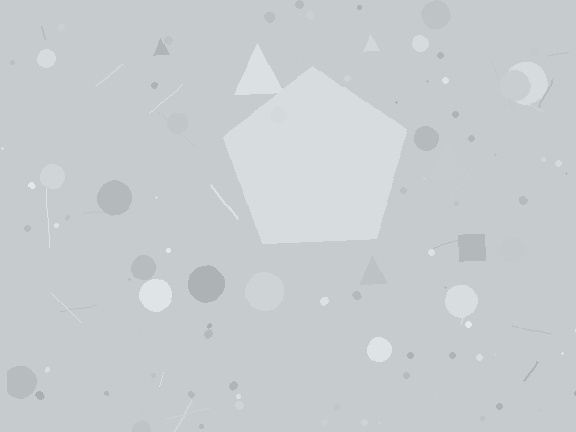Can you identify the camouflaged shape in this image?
The camouflaged shape is a pentagon.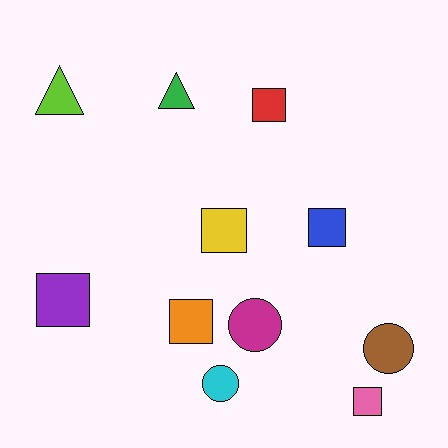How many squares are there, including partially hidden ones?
There are 6 squares.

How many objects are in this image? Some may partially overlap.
There are 11 objects.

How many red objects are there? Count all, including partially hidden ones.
There is 1 red object.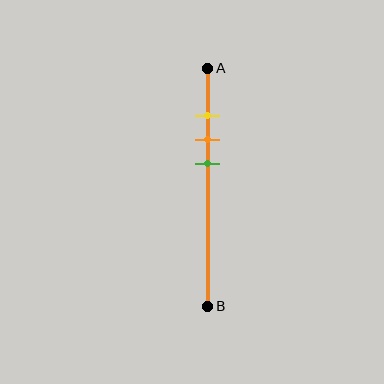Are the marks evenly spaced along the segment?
Yes, the marks are approximately evenly spaced.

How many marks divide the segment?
There are 3 marks dividing the segment.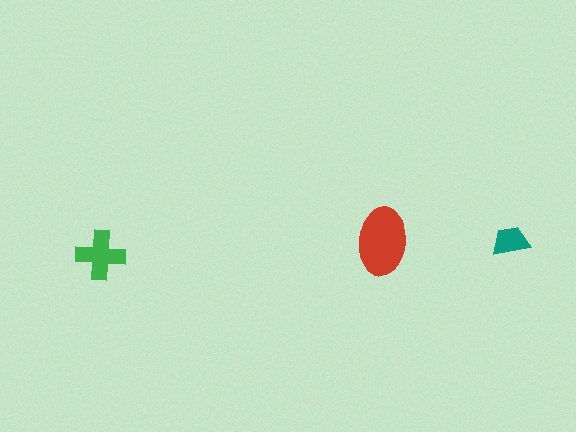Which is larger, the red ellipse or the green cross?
The red ellipse.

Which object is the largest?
The red ellipse.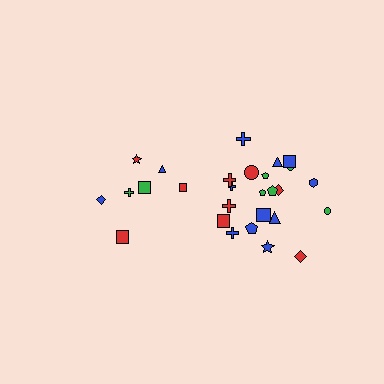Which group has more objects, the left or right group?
The right group.